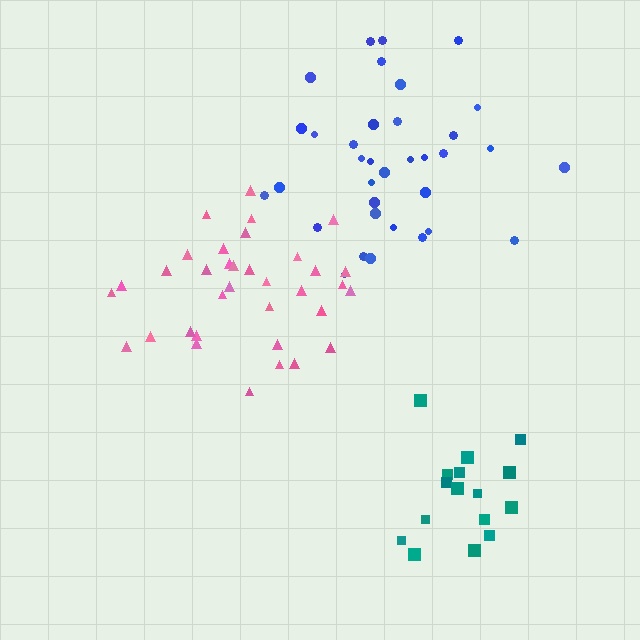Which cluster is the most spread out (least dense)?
Pink.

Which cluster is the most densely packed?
Teal.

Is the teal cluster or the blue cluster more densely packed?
Teal.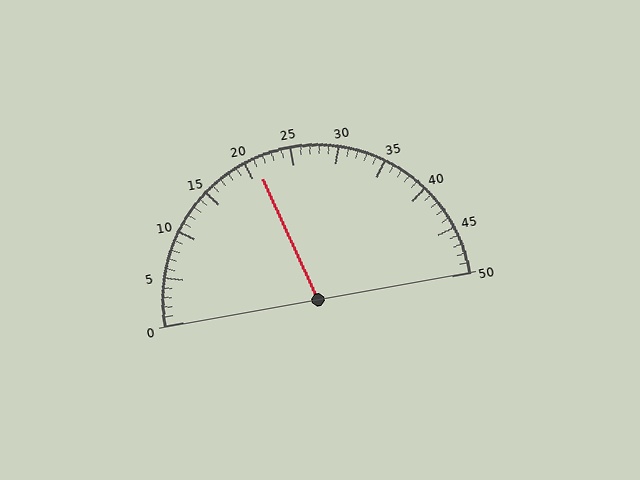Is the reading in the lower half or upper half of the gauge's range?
The reading is in the lower half of the range (0 to 50).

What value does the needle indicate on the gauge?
The needle indicates approximately 21.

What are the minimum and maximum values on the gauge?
The gauge ranges from 0 to 50.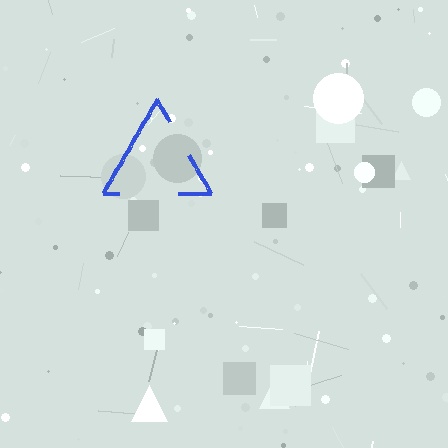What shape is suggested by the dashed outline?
The dashed outline suggests a triangle.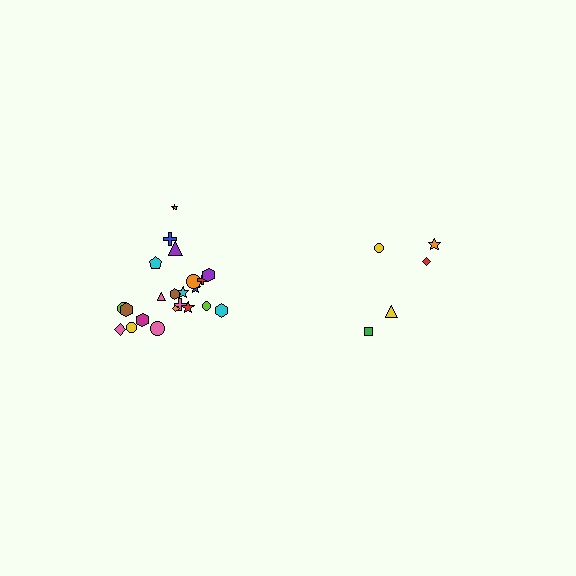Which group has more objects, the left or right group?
The left group.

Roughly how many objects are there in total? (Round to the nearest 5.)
Roughly 25 objects in total.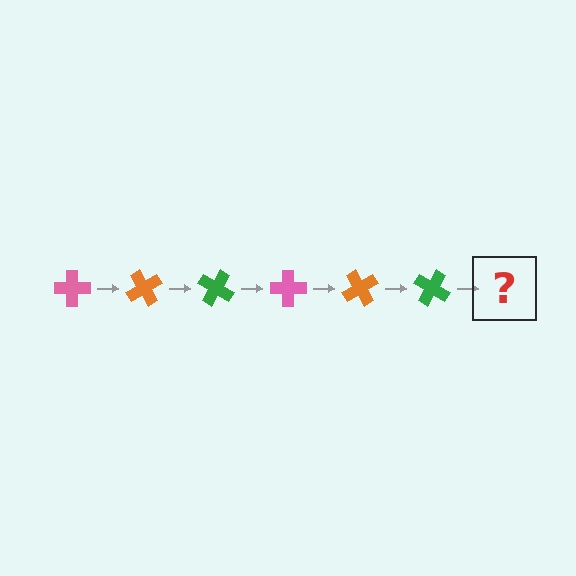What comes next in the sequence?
The next element should be a pink cross, rotated 360 degrees from the start.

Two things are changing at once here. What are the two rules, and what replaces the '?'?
The two rules are that it rotates 60 degrees each step and the color cycles through pink, orange, and green. The '?' should be a pink cross, rotated 360 degrees from the start.